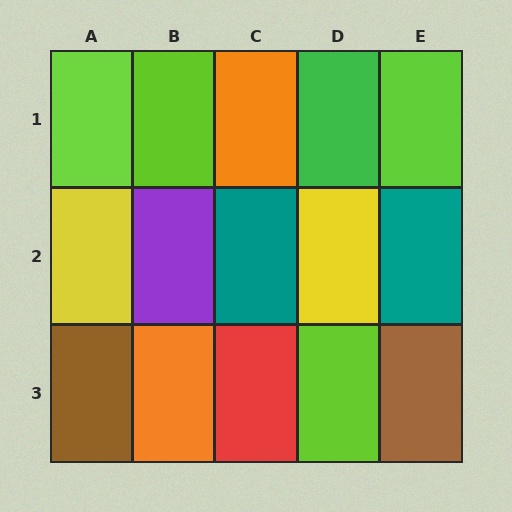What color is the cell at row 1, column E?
Lime.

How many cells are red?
1 cell is red.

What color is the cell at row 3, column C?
Red.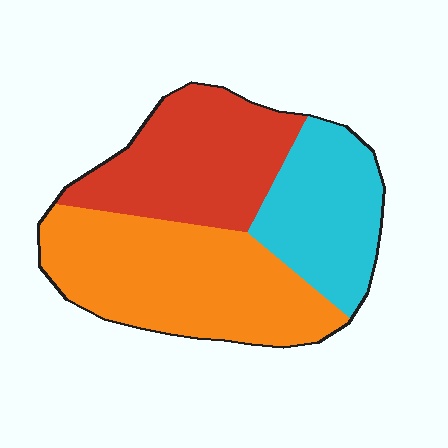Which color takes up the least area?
Cyan, at roughly 25%.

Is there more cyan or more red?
Red.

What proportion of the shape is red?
Red covers about 30% of the shape.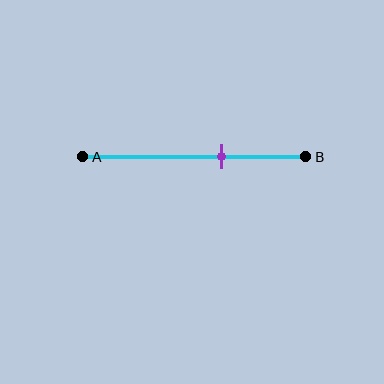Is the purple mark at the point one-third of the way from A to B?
No, the mark is at about 60% from A, not at the 33% one-third point.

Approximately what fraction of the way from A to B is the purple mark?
The purple mark is approximately 60% of the way from A to B.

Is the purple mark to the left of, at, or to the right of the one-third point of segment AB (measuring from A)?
The purple mark is to the right of the one-third point of segment AB.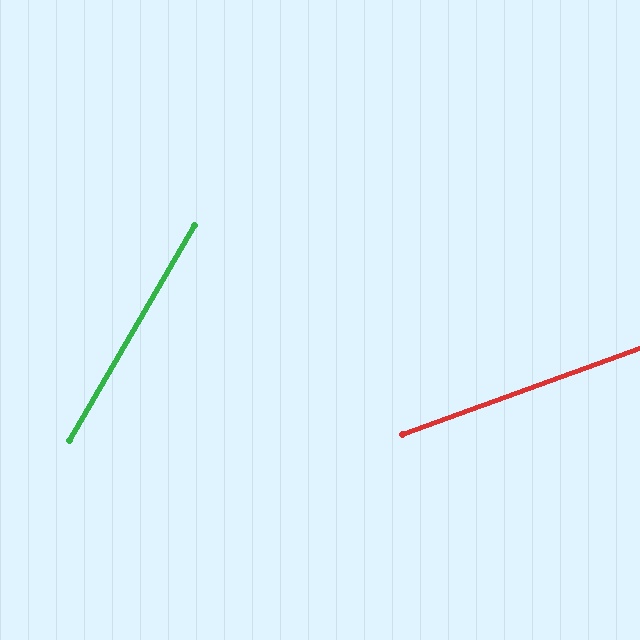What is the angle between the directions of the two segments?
Approximately 40 degrees.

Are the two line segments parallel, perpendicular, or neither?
Neither parallel nor perpendicular — they differ by about 40°.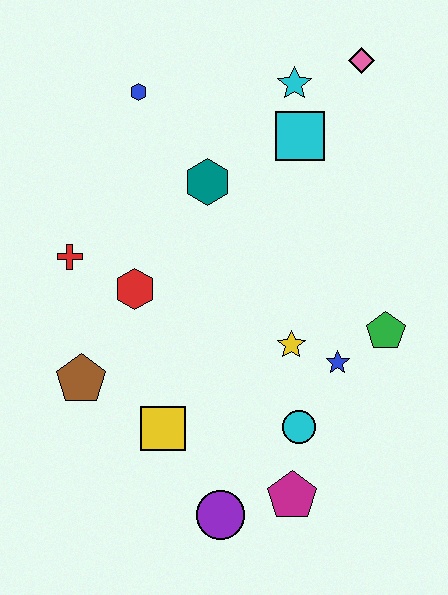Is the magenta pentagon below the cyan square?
Yes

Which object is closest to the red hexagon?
The red cross is closest to the red hexagon.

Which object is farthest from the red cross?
The pink diamond is farthest from the red cross.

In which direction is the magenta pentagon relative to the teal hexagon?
The magenta pentagon is below the teal hexagon.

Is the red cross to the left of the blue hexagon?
Yes